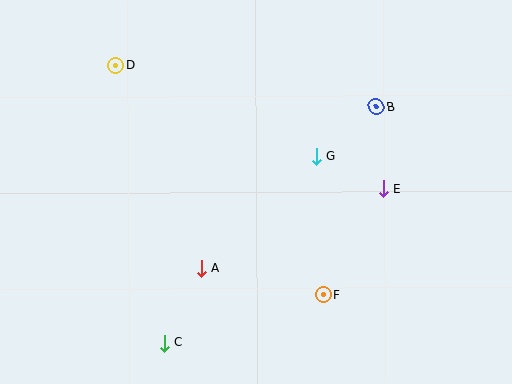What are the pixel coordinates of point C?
Point C is at (164, 343).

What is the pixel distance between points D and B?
The distance between D and B is 264 pixels.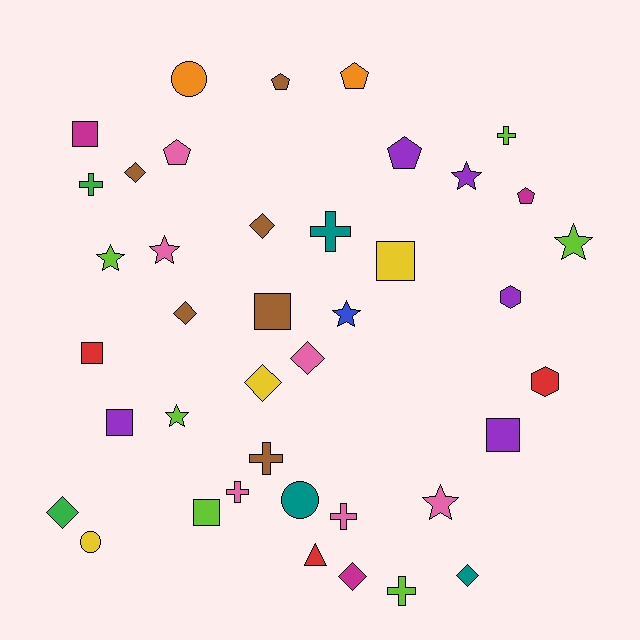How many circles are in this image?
There are 3 circles.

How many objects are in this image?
There are 40 objects.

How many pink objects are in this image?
There are 6 pink objects.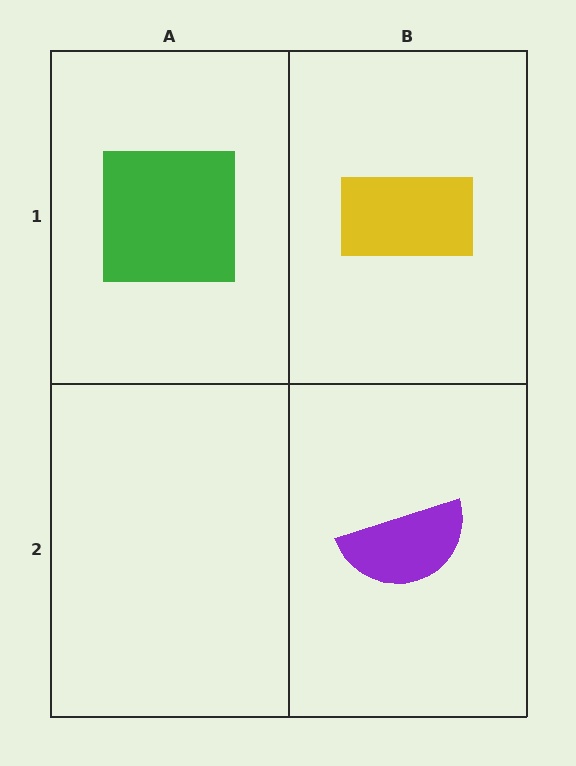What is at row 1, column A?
A green square.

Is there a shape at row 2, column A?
No, that cell is empty.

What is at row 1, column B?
A yellow rectangle.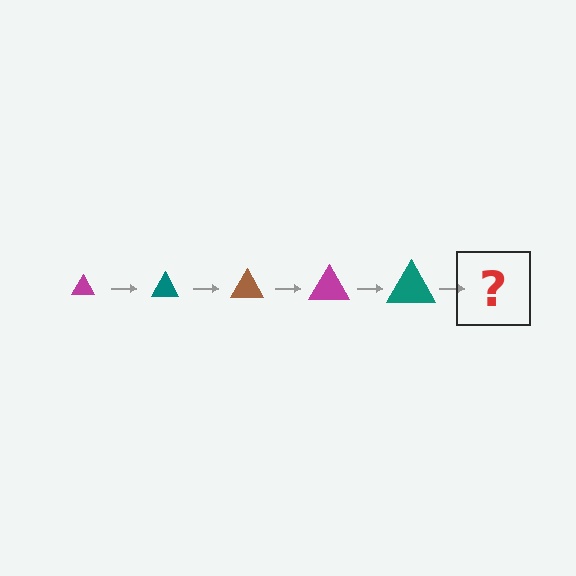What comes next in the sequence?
The next element should be a brown triangle, larger than the previous one.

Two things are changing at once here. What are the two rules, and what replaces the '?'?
The two rules are that the triangle grows larger each step and the color cycles through magenta, teal, and brown. The '?' should be a brown triangle, larger than the previous one.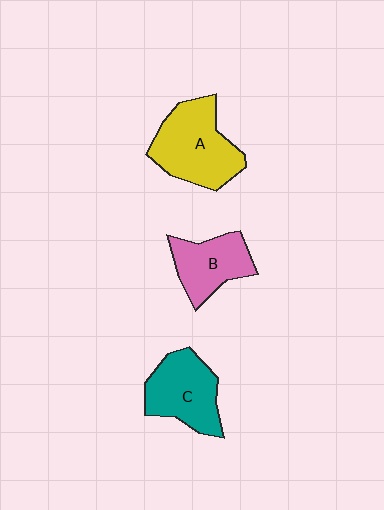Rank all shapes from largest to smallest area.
From largest to smallest: A (yellow), C (teal), B (pink).